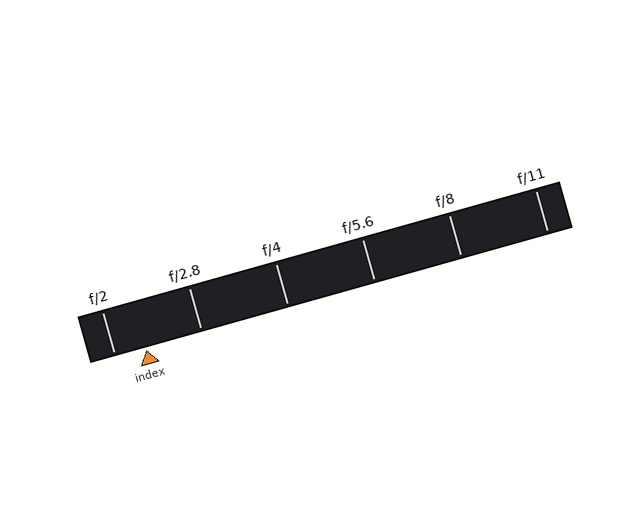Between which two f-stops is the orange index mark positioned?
The index mark is between f/2 and f/2.8.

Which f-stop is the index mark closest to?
The index mark is closest to f/2.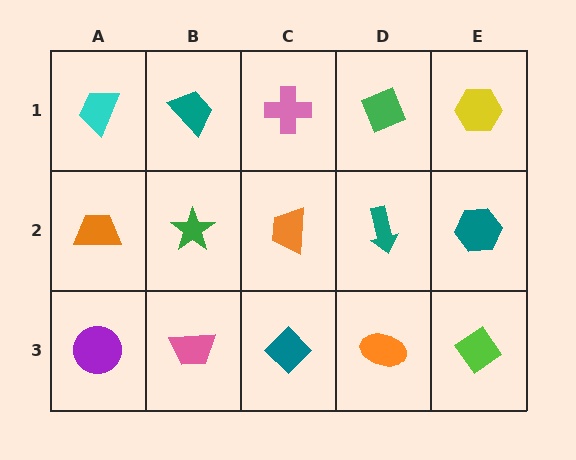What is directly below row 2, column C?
A teal diamond.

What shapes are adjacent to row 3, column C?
An orange trapezoid (row 2, column C), a pink trapezoid (row 3, column B), an orange ellipse (row 3, column D).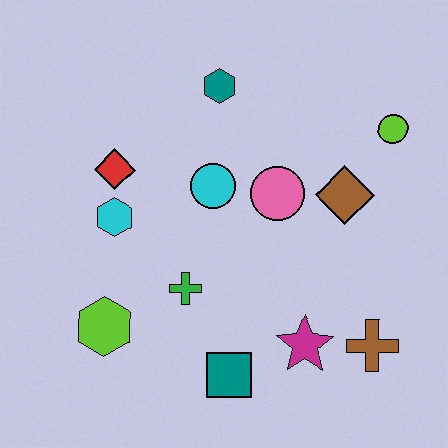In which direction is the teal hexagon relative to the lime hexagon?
The teal hexagon is above the lime hexagon.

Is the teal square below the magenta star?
Yes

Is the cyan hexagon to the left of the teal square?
Yes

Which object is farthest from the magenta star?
The teal hexagon is farthest from the magenta star.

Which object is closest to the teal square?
The magenta star is closest to the teal square.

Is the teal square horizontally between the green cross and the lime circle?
Yes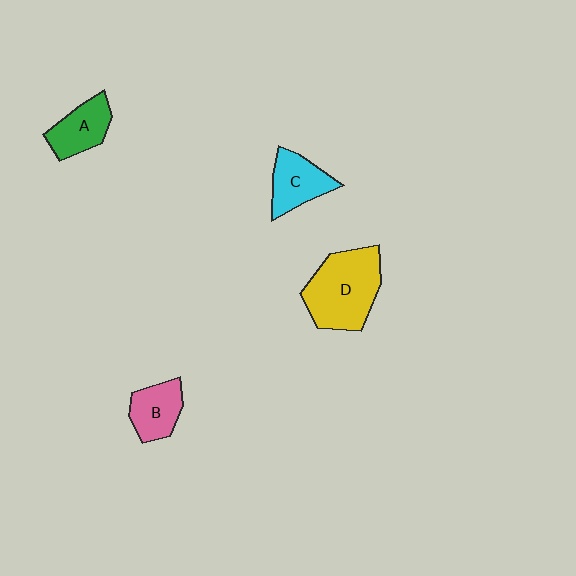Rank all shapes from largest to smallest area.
From largest to smallest: D (yellow), C (cyan), A (green), B (pink).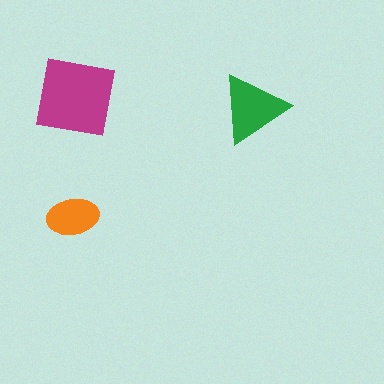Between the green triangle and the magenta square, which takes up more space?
The magenta square.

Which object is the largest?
The magenta square.